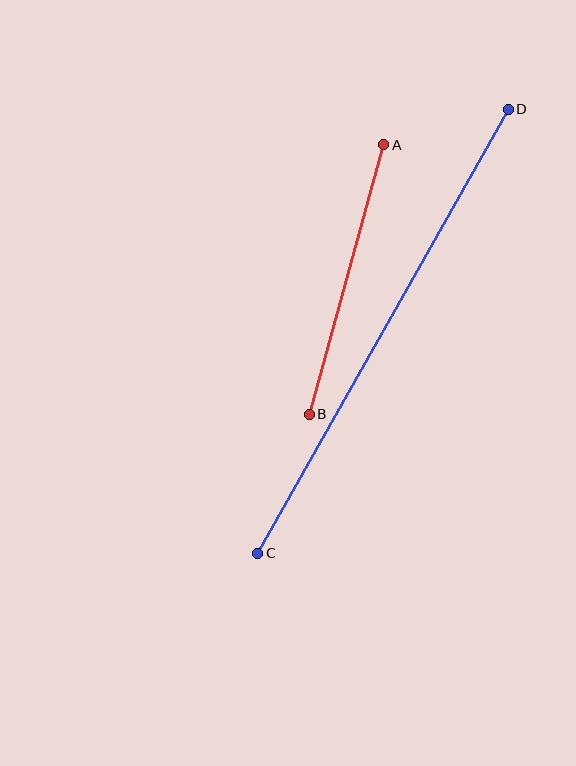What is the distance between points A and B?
The distance is approximately 280 pixels.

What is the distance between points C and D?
The distance is approximately 510 pixels.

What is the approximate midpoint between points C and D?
The midpoint is at approximately (383, 331) pixels.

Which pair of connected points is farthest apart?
Points C and D are farthest apart.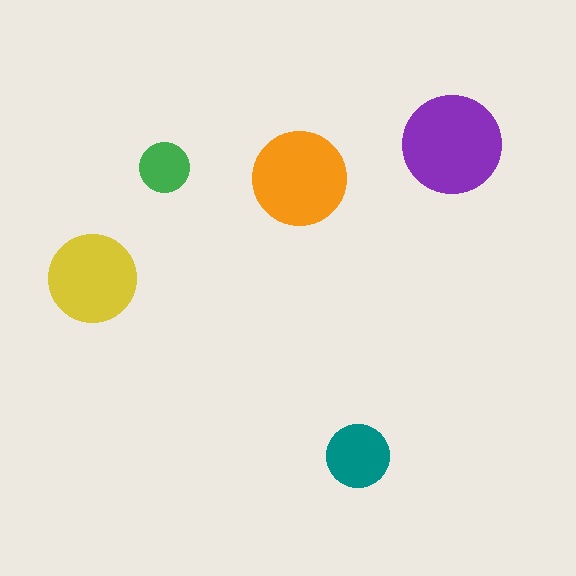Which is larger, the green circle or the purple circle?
The purple one.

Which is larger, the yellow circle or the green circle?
The yellow one.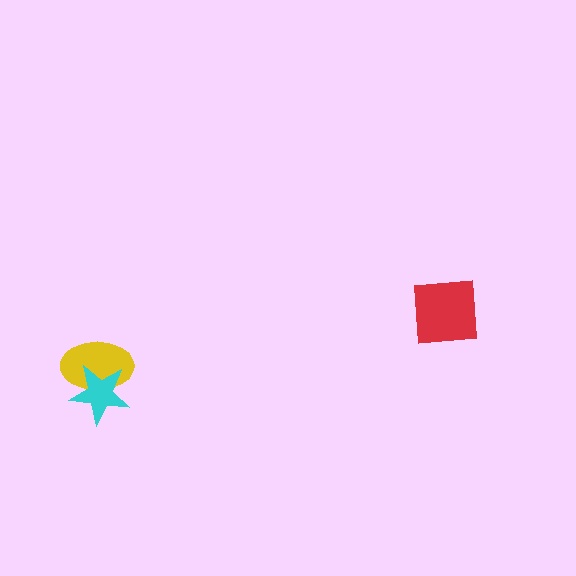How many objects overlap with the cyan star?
1 object overlaps with the cyan star.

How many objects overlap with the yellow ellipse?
1 object overlaps with the yellow ellipse.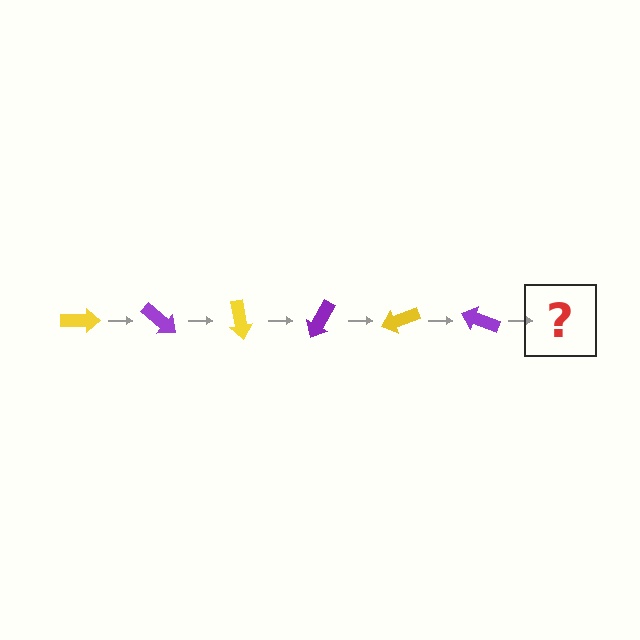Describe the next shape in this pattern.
It should be a yellow arrow, rotated 240 degrees from the start.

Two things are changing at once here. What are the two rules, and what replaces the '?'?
The two rules are that it rotates 40 degrees each step and the color cycles through yellow and purple. The '?' should be a yellow arrow, rotated 240 degrees from the start.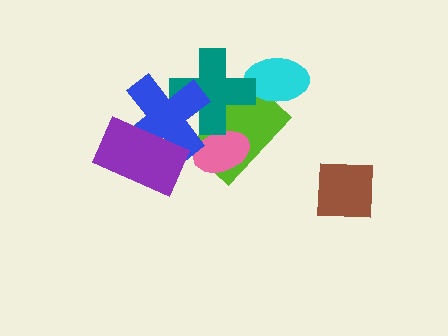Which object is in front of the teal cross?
The blue cross is in front of the teal cross.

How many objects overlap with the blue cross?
4 objects overlap with the blue cross.